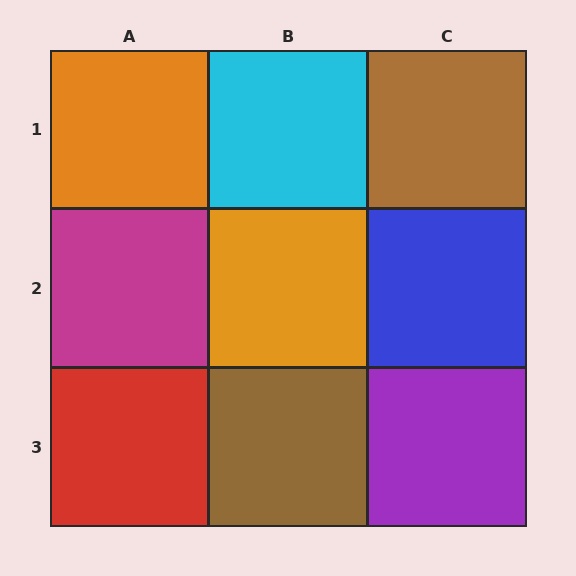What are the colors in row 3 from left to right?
Red, brown, purple.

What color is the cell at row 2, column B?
Orange.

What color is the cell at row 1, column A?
Orange.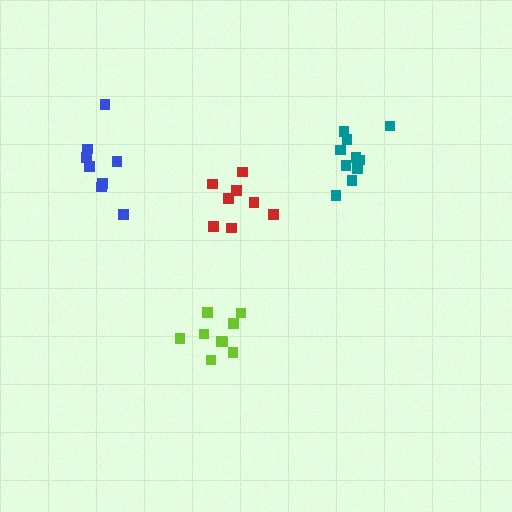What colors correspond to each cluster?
The clusters are colored: red, teal, lime, blue.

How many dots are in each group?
Group 1: 8 dots, Group 2: 10 dots, Group 3: 9 dots, Group 4: 8 dots (35 total).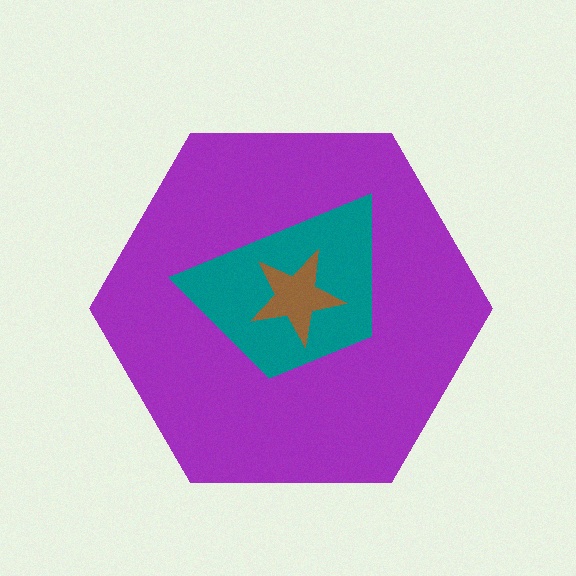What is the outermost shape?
The purple hexagon.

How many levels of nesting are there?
3.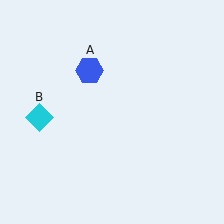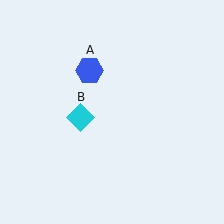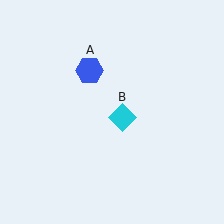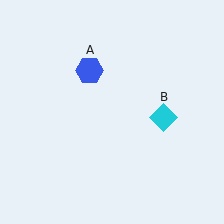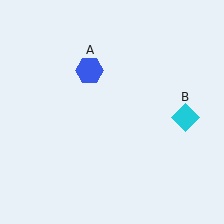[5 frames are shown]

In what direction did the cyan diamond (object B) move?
The cyan diamond (object B) moved right.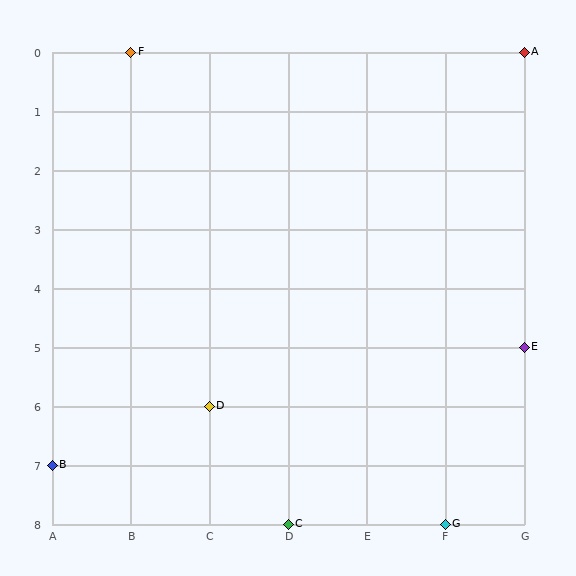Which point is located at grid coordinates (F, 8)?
Point G is at (F, 8).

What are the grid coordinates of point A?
Point A is at grid coordinates (G, 0).